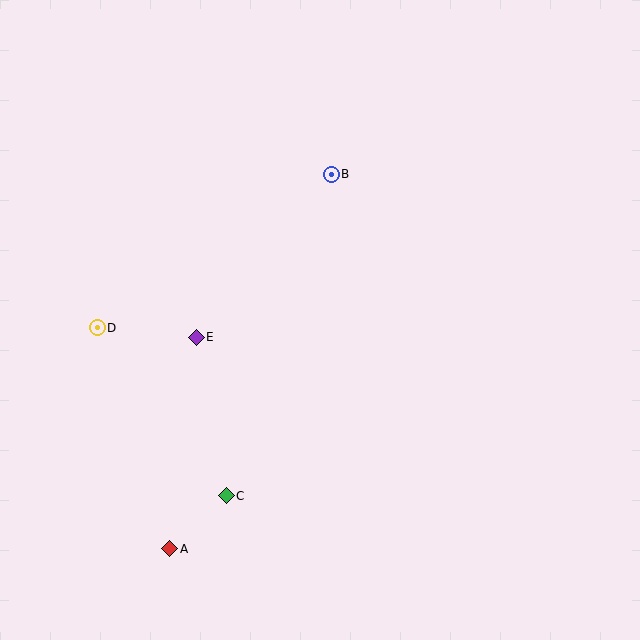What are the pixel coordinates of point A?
Point A is at (170, 549).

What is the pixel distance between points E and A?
The distance between E and A is 213 pixels.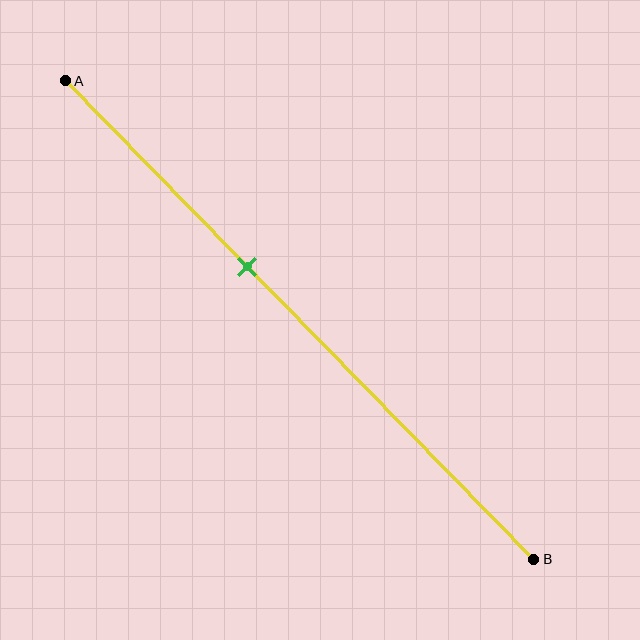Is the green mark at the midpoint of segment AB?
No, the mark is at about 40% from A, not at the 50% midpoint.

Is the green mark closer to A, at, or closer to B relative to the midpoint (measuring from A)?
The green mark is closer to point A than the midpoint of segment AB.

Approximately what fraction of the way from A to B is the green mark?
The green mark is approximately 40% of the way from A to B.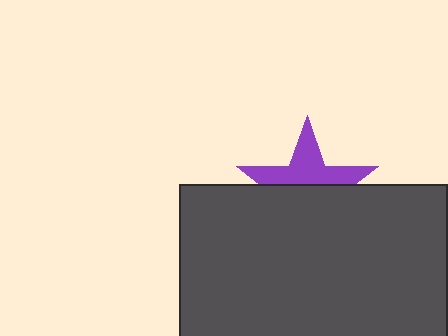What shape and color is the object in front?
The object in front is a dark gray rectangle.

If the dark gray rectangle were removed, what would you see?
You would see the complete purple star.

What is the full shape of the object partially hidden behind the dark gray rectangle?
The partially hidden object is a purple star.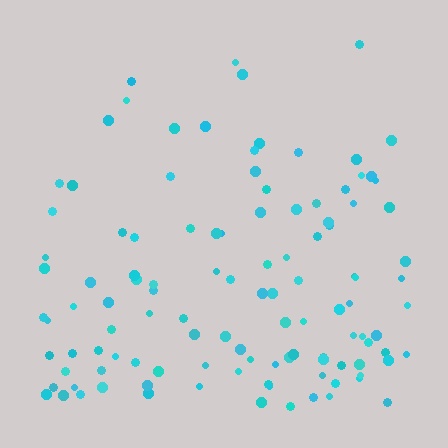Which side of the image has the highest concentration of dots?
The bottom.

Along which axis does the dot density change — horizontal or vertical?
Vertical.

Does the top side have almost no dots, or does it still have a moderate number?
Still a moderate number, just noticeably fewer than the bottom.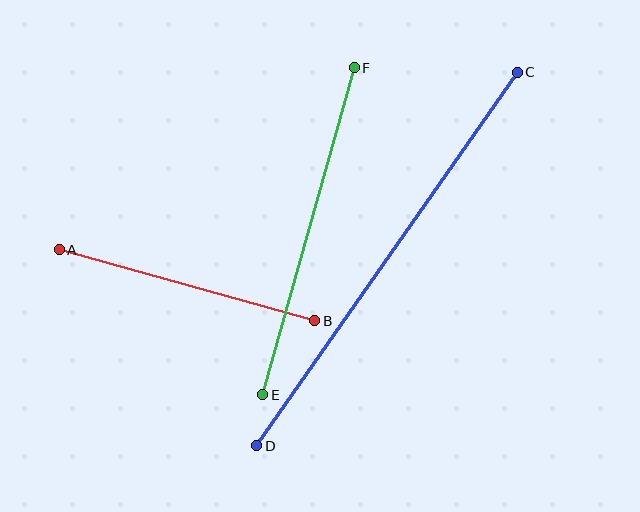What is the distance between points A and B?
The distance is approximately 265 pixels.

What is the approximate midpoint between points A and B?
The midpoint is at approximately (187, 285) pixels.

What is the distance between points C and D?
The distance is approximately 455 pixels.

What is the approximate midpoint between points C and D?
The midpoint is at approximately (387, 259) pixels.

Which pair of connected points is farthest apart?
Points C and D are farthest apart.